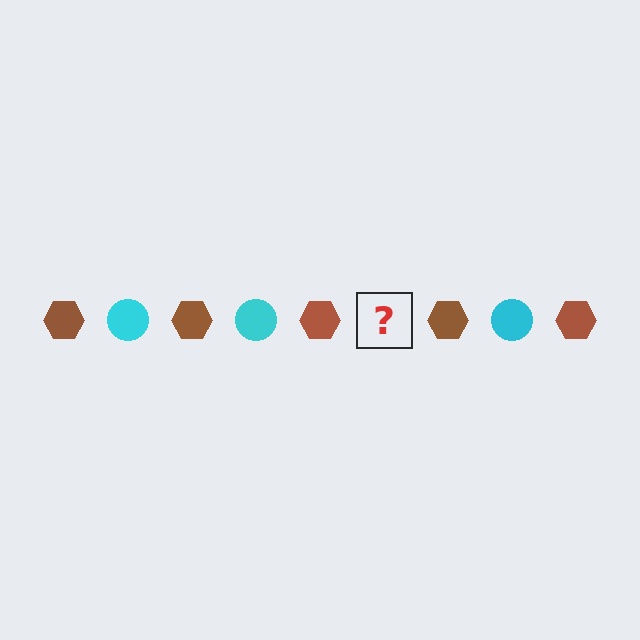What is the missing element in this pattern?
The missing element is a cyan circle.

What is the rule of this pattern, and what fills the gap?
The rule is that the pattern alternates between brown hexagon and cyan circle. The gap should be filled with a cyan circle.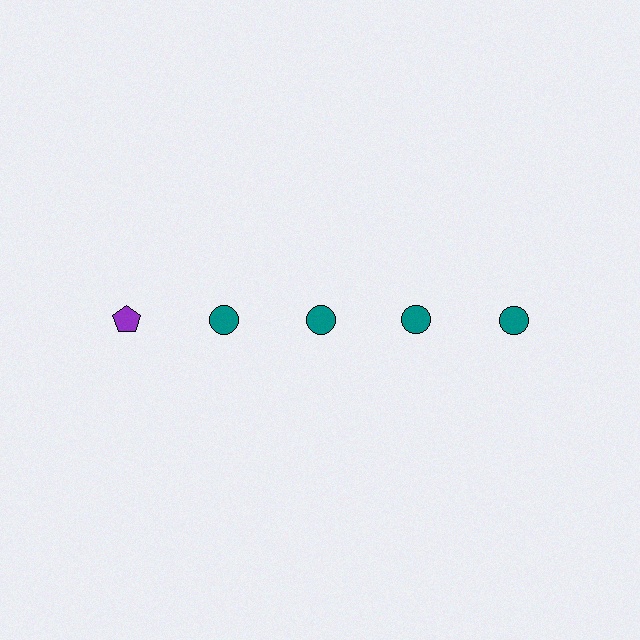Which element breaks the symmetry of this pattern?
The purple pentagon in the top row, leftmost column breaks the symmetry. All other shapes are teal circles.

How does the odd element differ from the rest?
It differs in both color (purple instead of teal) and shape (pentagon instead of circle).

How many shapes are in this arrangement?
There are 5 shapes arranged in a grid pattern.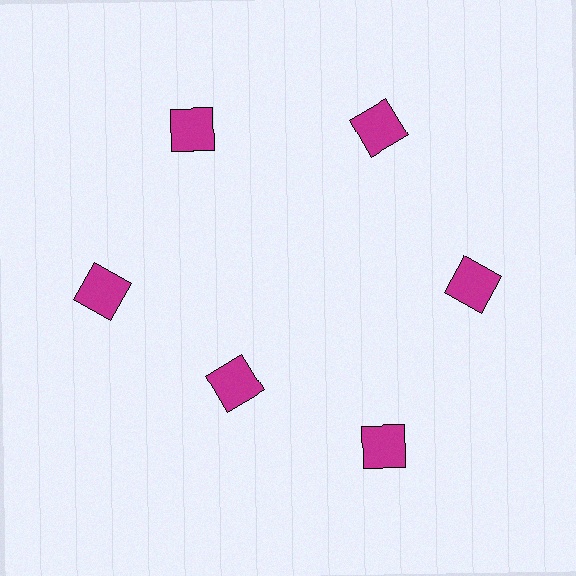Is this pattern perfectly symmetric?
No. The 6 magenta squares are arranged in a ring, but one element near the 7 o'clock position is pulled inward toward the center, breaking the 6-fold rotational symmetry.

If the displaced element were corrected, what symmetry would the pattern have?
It would have 6-fold rotational symmetry — the pattern would map onto itself every 60 degrees.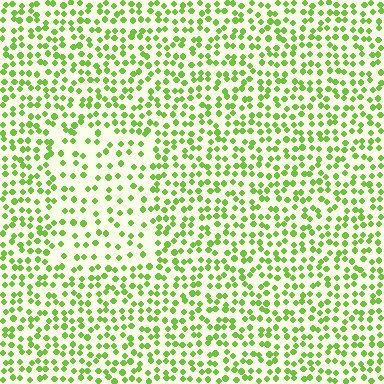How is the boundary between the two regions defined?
The boundary is defined by a change in element density (approximately 1.8x ratio). All elements are the same color, size, and shape.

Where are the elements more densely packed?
The elements are more densely packed outside the rectangle boundary.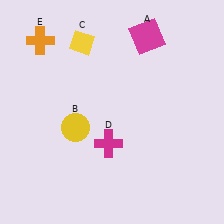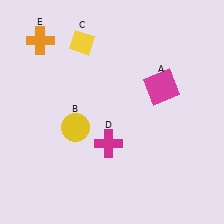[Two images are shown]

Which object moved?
The magenta square (A) moved down.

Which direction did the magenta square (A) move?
The magenta square (A) moved down.